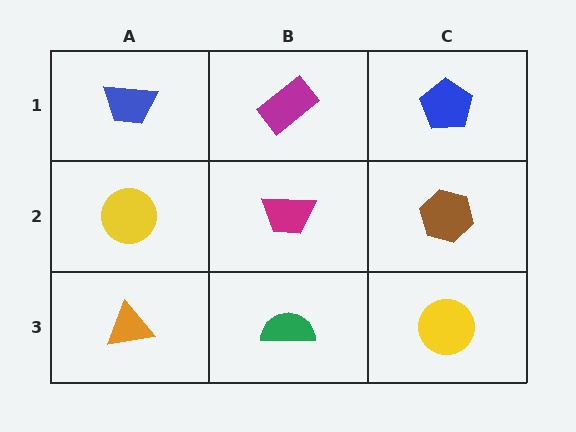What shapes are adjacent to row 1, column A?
A yellow circle (row 2, column A), a magenta rectangle (row 1, column B).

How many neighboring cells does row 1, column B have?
3.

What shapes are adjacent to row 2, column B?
A magenta rectangle (row 1, column B), a green semicircle (row 3, column B), a yellow circle (row 2, column A), a brown hexagon (row 2, column C).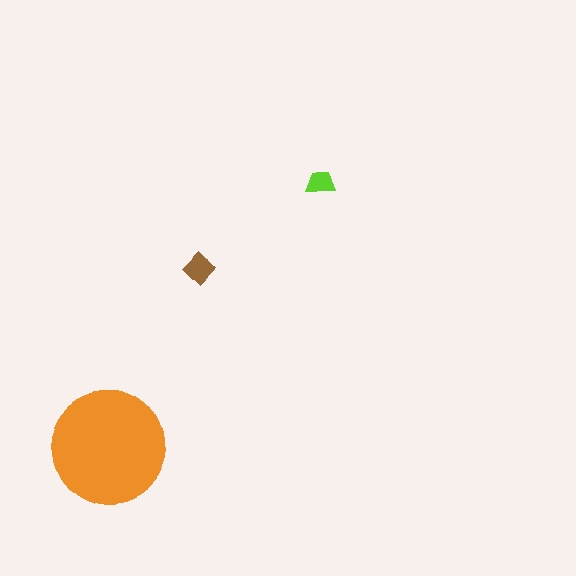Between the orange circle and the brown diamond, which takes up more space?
The orange circle.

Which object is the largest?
The orange circle.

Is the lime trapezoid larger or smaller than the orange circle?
Smaller.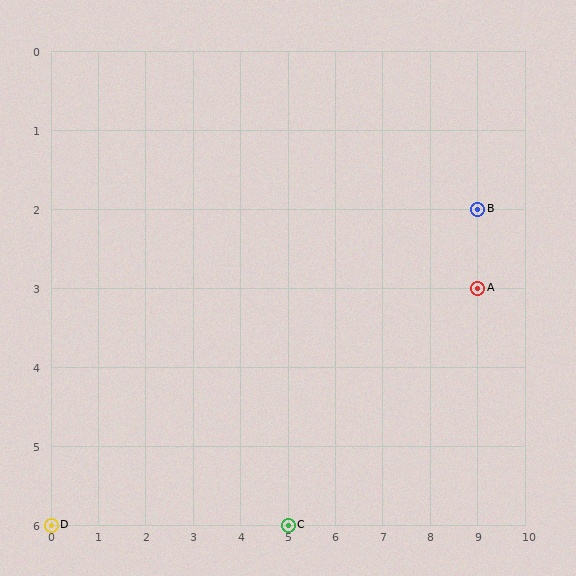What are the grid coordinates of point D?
Point D is at grid coordinates (0, 6).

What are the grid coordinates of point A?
Point A is at grid coordinates (9, 3).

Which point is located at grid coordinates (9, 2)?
Point B is at (9, 2).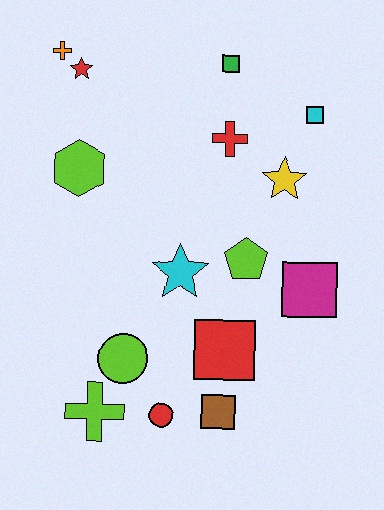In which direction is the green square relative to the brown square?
The green square is above the brown square.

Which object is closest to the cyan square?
The yellow star is closest to the cyan square.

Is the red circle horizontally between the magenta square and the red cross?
No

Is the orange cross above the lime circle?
Yes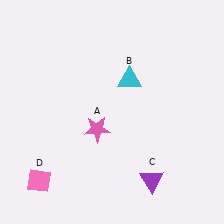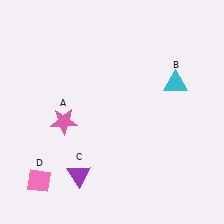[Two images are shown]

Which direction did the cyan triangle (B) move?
The cyan triangle (B) moved right.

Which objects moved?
The objects that moved are: the pink star (A), the cyan triangle (B), the purple triangle (C).